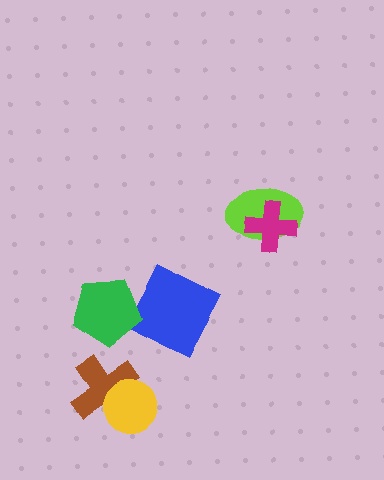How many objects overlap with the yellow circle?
1 object overlaps with the yellow circle.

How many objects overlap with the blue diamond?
1 object overlaps with the blue diamond.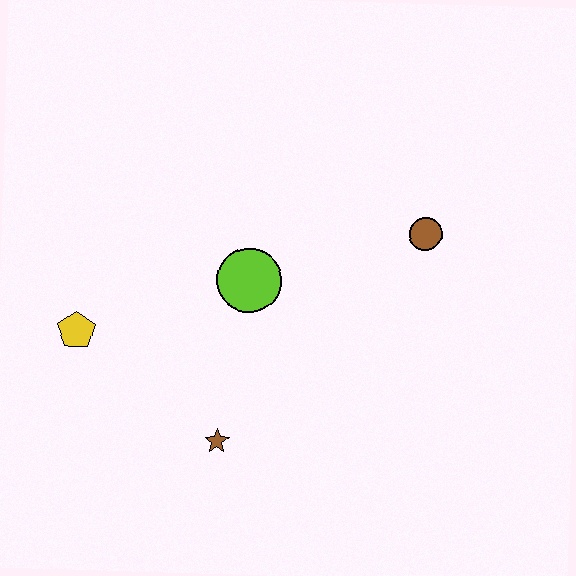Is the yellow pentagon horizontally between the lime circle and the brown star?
No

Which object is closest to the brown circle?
The lime circle is closest to the brown circle.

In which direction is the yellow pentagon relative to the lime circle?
The yellow pentagon is to the left of the lime circle.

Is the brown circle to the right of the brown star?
Yes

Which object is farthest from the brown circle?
The yellow pentagon is farthest from the brown circle.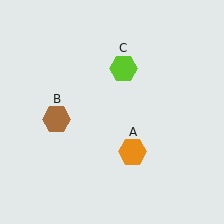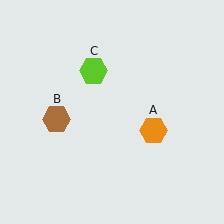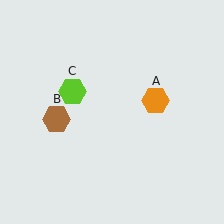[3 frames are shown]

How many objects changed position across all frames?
2 objects changed position: orange hexagon (object A), lime hexagon (object C).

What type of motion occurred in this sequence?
The orange hexagon (object A), lime hexagon (object C) rotated counterclockwise around the center of the scene.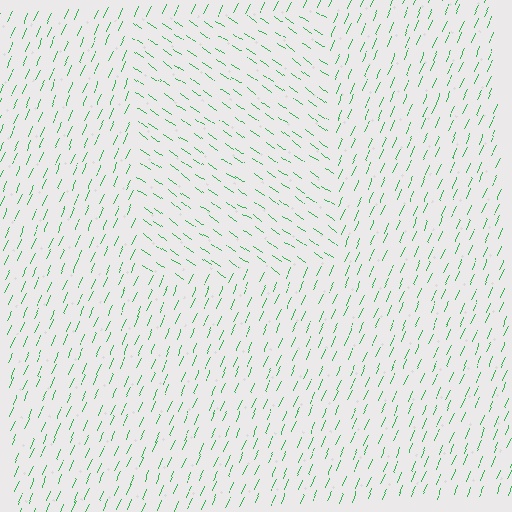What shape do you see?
I see a rectangle.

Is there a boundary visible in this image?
Yes, there is a texture boundary formed by a change in line orientation.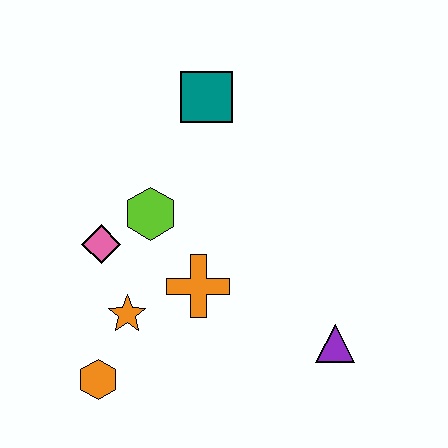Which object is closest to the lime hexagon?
The pink diamond is closest to the lime hexagon.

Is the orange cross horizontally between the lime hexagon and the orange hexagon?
No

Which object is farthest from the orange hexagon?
The teal square is farthest from the orange hexagon.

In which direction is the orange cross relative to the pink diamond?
The orange cross is to the right of the pink diamond.